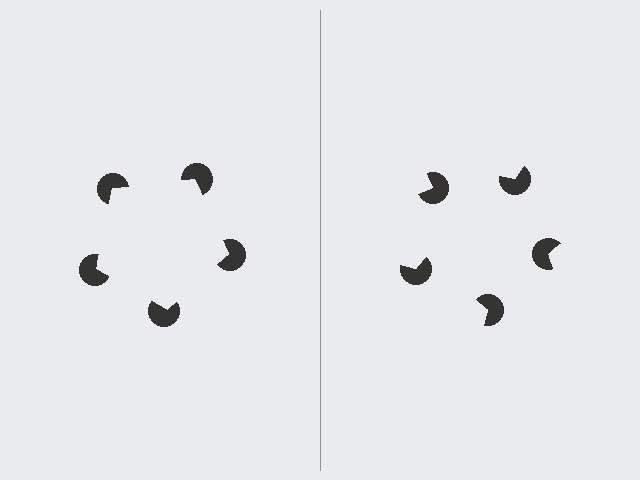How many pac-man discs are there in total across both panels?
10 — 5 on each side.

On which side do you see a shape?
An illusory pentagon appears on the left side. On the right side the wedge cuts are rotated, so no coherent shape forms.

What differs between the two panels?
The pac-man discs are positioned identically on both sides; only the wedge orientations differ. On the left they align to a pentagon; on the right they are misaligned.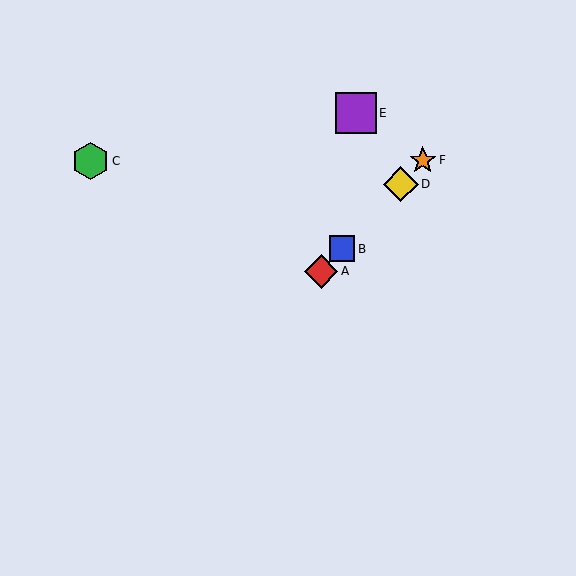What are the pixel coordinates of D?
Object D is at (401, 184).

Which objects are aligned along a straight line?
Objects A, B, D, F are aligned along a straight line.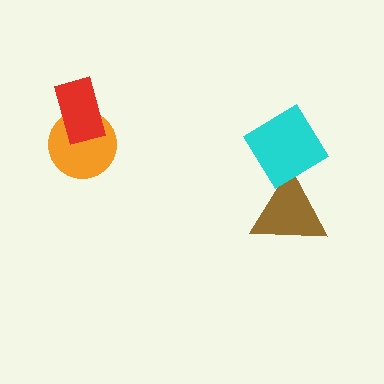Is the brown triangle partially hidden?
Yes, it is partially covered by another shape.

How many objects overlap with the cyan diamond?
1 object overlaps with the cyan diamond.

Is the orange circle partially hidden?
Yes, it is partially covered by another shape.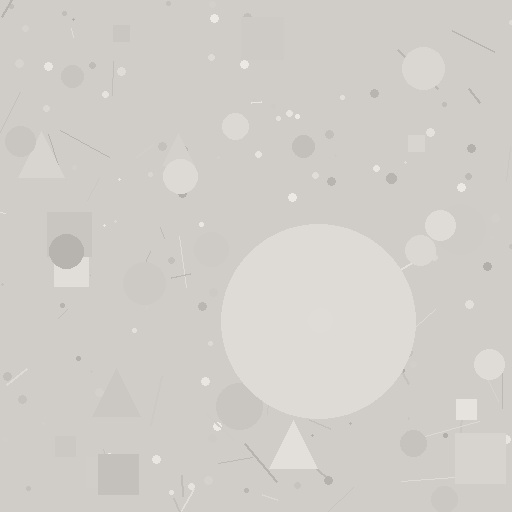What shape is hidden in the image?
A circle is hidden in the image.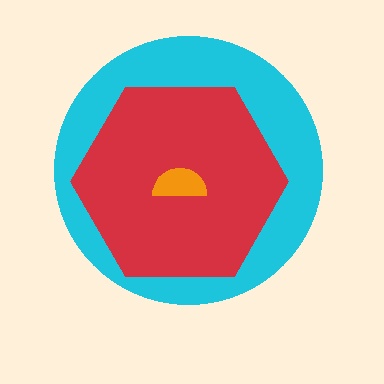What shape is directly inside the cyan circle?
The red hexagon.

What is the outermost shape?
The cyan circle.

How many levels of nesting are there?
3.